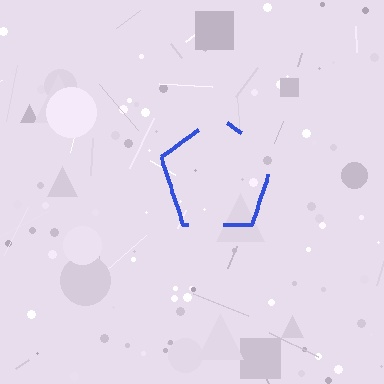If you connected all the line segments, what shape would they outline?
They would outline a pentagon.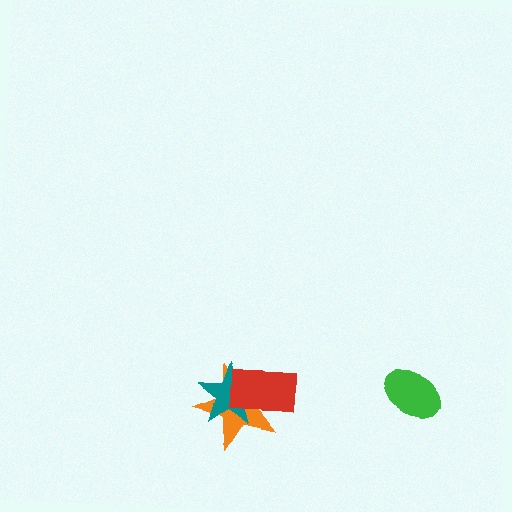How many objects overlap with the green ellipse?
0 objects overlap with the green ellipse.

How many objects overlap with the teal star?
2 objects overlap with the teal star.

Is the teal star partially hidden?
Yes, it is partially covered by another shape.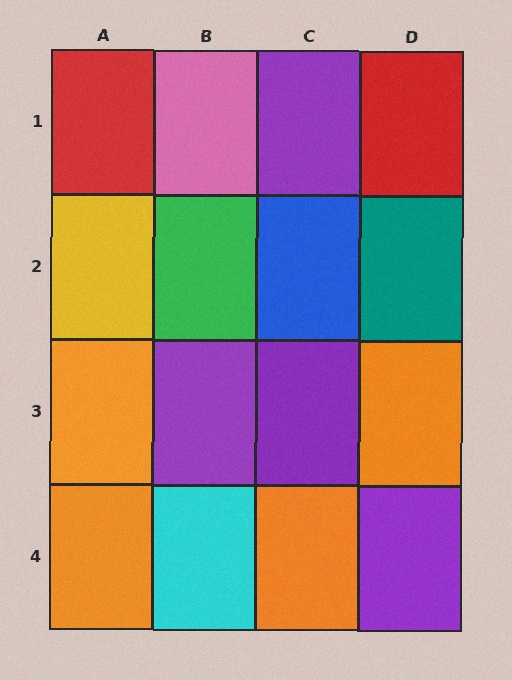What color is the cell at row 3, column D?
Orange.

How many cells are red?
2 cells are red.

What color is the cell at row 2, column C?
Blue.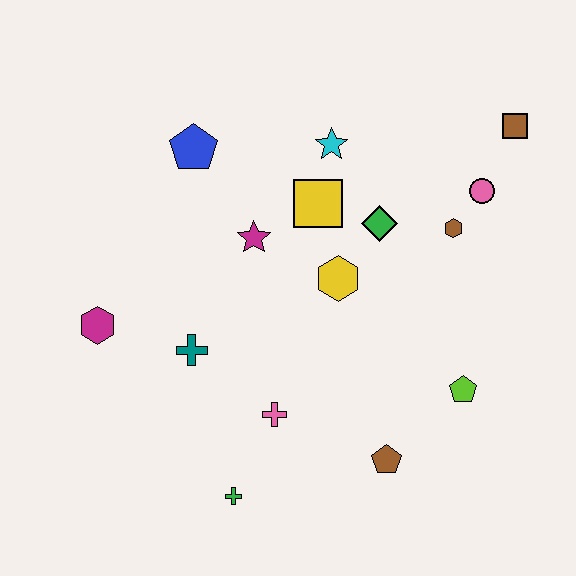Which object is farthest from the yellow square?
The green cross is farthest from the yellow square.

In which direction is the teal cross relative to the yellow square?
The teal cross is below the yellow square.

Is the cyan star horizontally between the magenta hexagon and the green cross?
No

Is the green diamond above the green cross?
Yes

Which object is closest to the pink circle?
The brown hexagon is closest to the pink circle.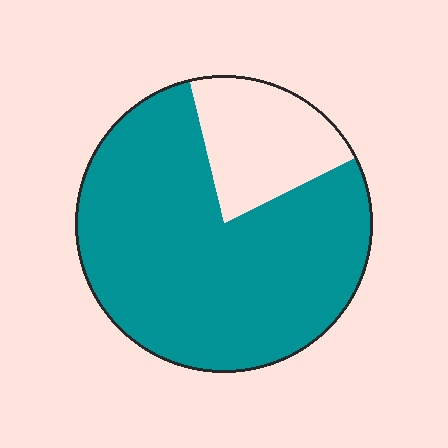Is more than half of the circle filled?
Yes.